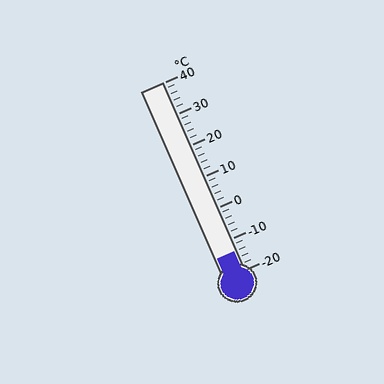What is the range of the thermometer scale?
The thermometer scale ranges from -20°C to 40°C.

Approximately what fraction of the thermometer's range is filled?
The thermometer is filled to approximately 10% of its range.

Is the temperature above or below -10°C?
The temperature is below -10°C.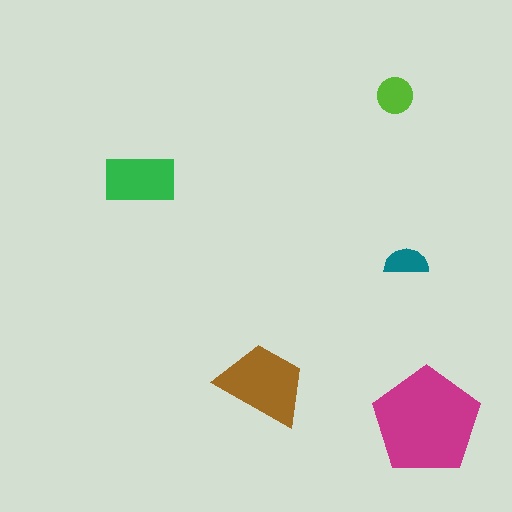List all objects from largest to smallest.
The magenta pentagon, the brown trapezoid, the green rectangle, the lime circle, the teal semicircle.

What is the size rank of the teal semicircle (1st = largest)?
5th.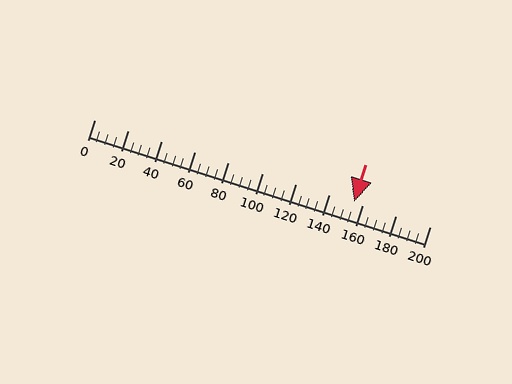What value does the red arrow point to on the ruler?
The red arrow points to approximately 155.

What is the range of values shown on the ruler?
The ruler shows values from 0 to 200.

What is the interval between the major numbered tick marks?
The major tick marks are spaced 20 units apart.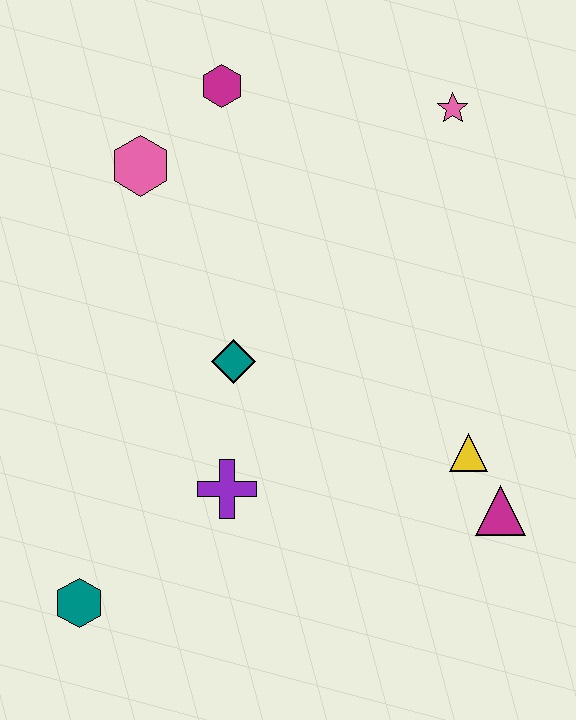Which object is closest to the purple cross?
The teal diamond is closest to the purple cross.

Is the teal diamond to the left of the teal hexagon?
No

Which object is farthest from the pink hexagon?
The magenta triangle is farthest from the pink hexagon.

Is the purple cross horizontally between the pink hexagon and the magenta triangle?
Yes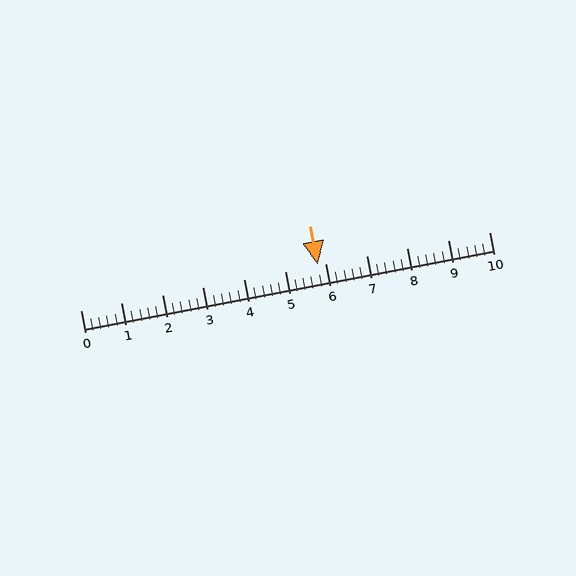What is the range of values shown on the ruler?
The ruler shows values from 0 to 10.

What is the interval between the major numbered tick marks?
The major tick marks are spaced 1 units apart.